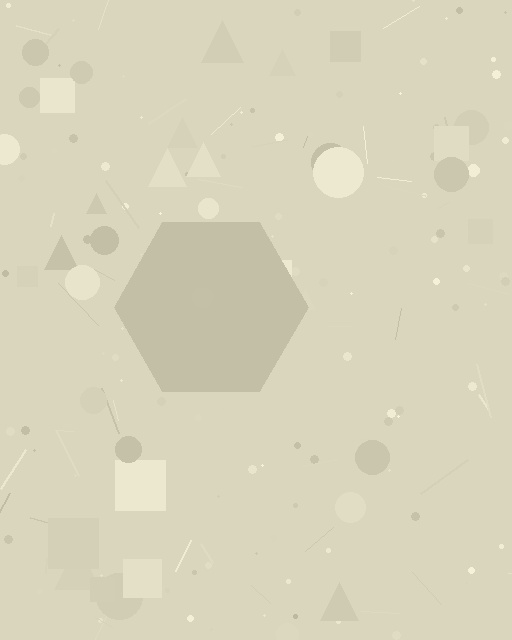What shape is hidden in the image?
A hexagon is hidden in the image.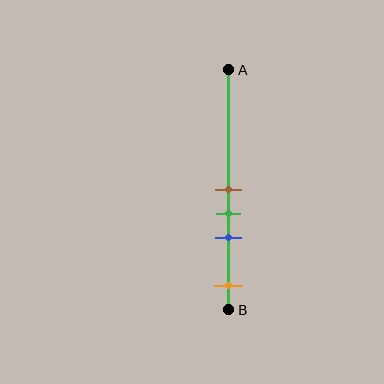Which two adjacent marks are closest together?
The brown and green marks are the closest adjacent pair.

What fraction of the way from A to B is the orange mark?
The orange mark is approximately 90% (0.9) of the way from A to B.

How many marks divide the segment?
There are 4 marks dividing the segment.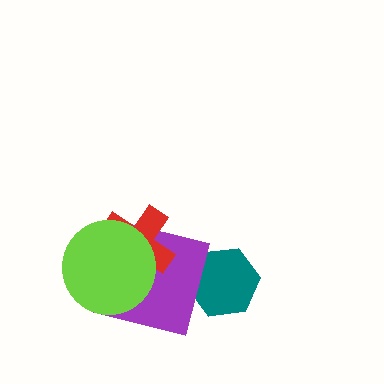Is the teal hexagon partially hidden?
Yes, it is partially covered by another shape.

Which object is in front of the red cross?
The lime circle is in front of the red cross.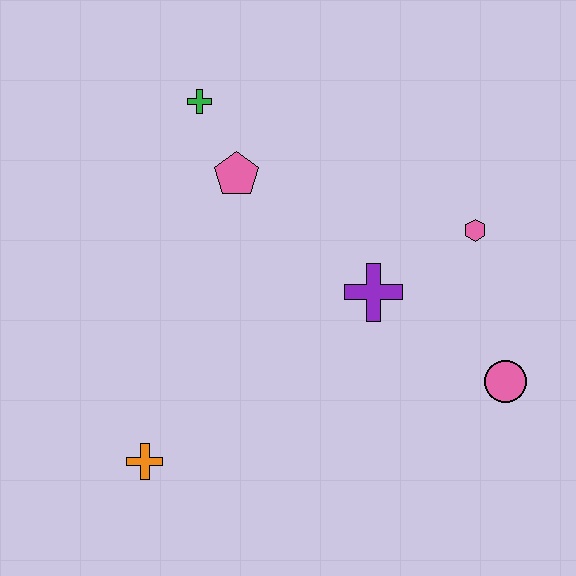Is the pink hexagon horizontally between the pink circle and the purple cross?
Yes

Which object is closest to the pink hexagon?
The purple cross is closest to the pink hexagon.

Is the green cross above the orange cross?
Yes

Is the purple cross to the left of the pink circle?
Yes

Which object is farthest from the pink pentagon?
The pink circle is farthest from the pink pentagon.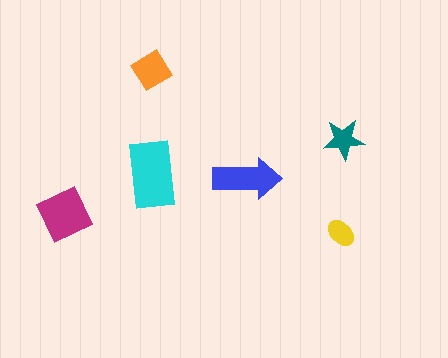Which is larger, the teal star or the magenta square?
The magenta square.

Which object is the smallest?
The yellow ellipse.